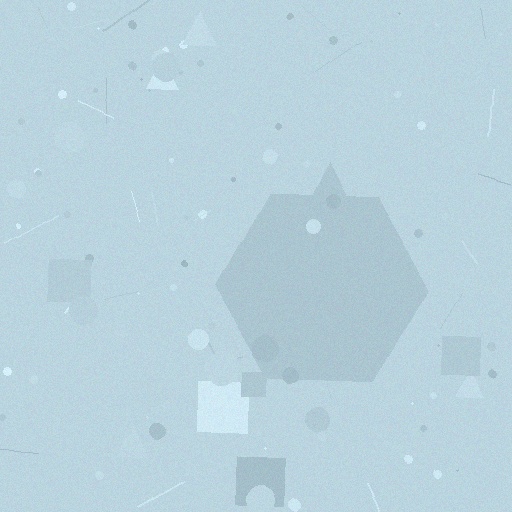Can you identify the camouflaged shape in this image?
The camouflaged shape is a hexagon.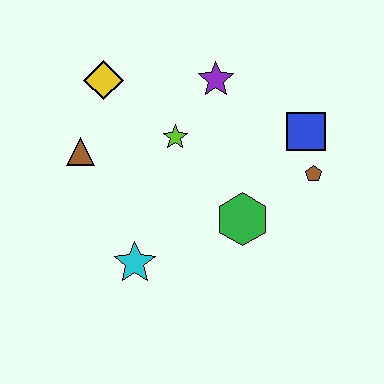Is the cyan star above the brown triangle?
No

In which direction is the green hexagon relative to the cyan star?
The green hexagon is to the right of the cyan star.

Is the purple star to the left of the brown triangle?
No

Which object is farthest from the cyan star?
The blue square is farthest from the cyan star.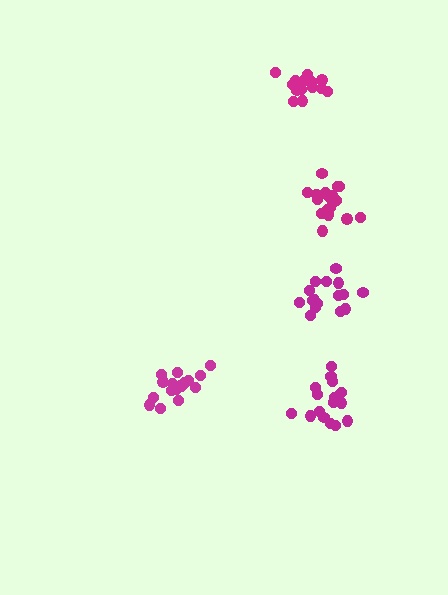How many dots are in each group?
Group 1: 17 dots, Group 2: 16 dots, Group 3: 16 dots, Group 4: 17 dots, Group 5: 20 dots (86 total).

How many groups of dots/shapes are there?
There are 5 groups.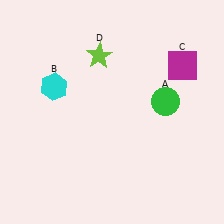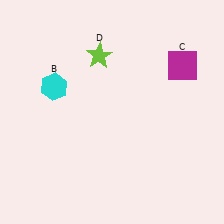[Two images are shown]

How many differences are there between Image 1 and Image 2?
There is 1 difference between the two images.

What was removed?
The green circle (A) was removed in Image 2.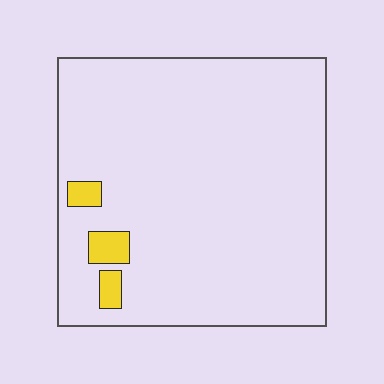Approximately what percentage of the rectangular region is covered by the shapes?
Approximately 5%.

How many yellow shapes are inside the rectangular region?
3.